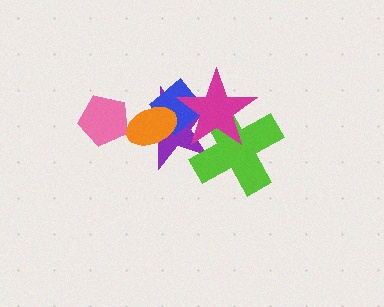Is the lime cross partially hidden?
Yes, it is partially covered by another shape.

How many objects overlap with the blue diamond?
3 objects overlap with the blue diamond.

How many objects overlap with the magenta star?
3 objects overlap with the magenta star.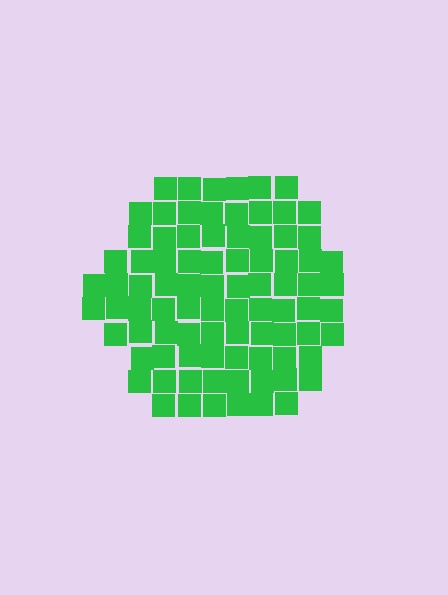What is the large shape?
The large shape is a hexagon.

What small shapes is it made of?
It is made of small squares.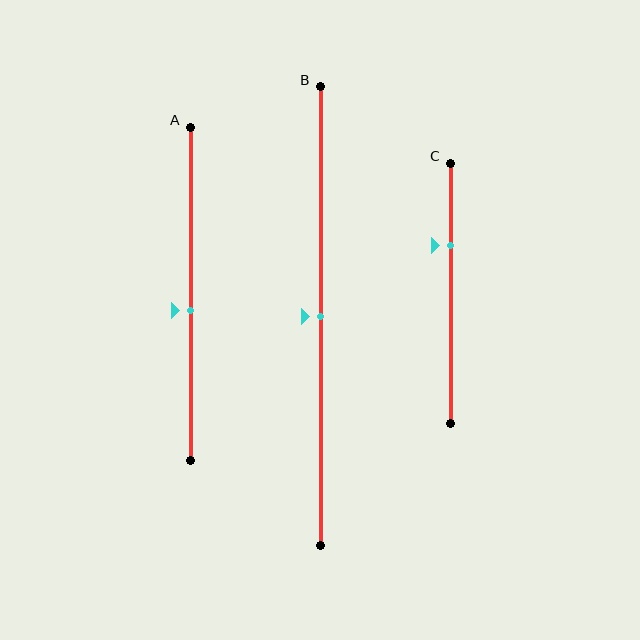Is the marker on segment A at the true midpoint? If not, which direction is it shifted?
No, the marker on segment A is shifted downward by about 5% of the segment length.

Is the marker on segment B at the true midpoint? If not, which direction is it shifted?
Yes, the marker on segment B is at the true midpoint.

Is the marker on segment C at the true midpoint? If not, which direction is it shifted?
No, the marker on segment C is shifted upward by about 18% of the segment length.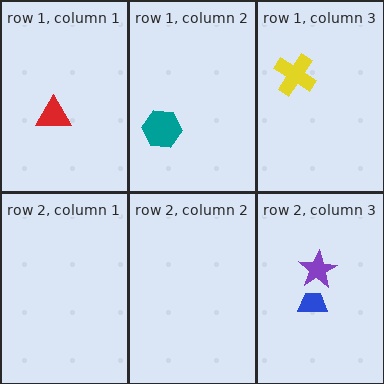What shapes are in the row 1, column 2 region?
The teal hexagon.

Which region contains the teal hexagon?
The row 1, column 2 region.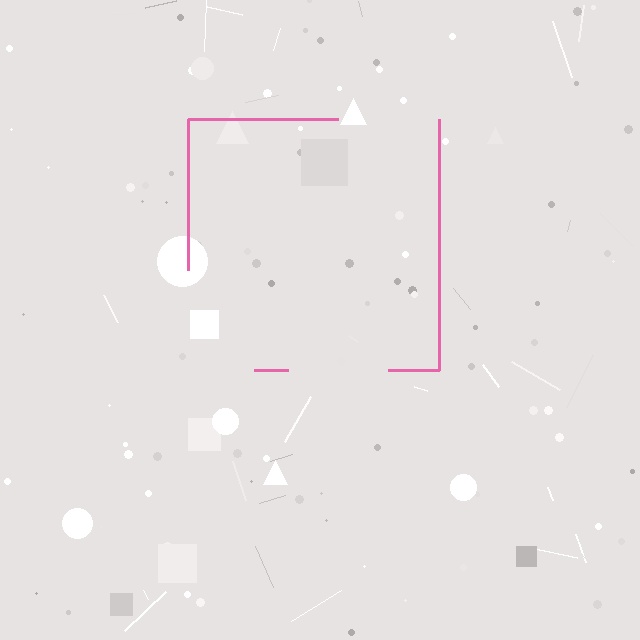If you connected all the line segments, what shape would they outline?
They would outline a square.